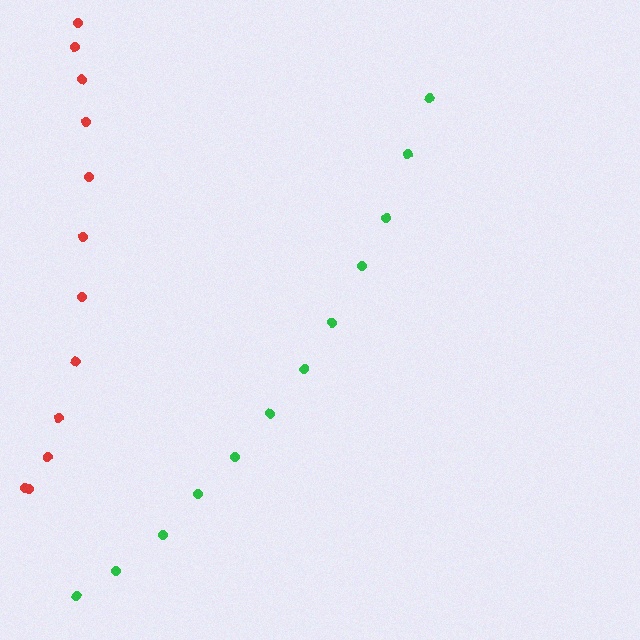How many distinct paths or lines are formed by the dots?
There are 2 distinct paths.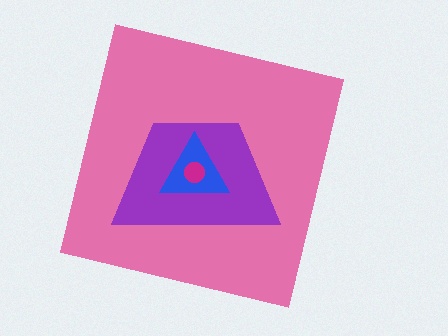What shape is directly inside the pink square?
The purple trapezoid.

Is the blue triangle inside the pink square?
Yes.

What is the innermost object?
The magenta circle.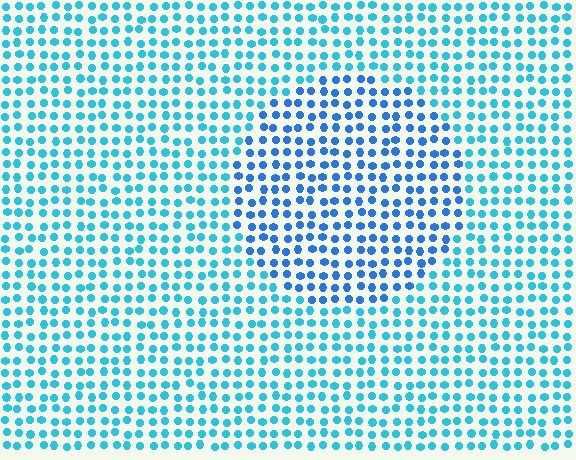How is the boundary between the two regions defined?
The boundary is defined purely by a slight shift in hue (about 27 degrees). Spacing, size, and orientation are identical on both sides.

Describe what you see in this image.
The image is filled with small cyan elements in a uniform arrangement. A circle-shaped region is visible where the elements are tinted to a slightly different hue, forming a subtle color boundary.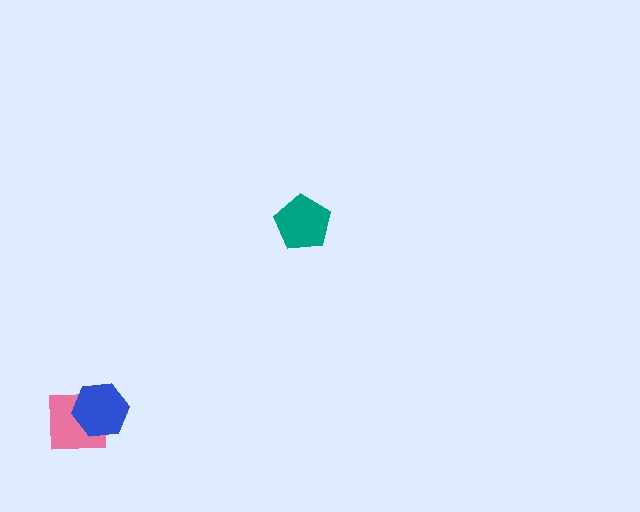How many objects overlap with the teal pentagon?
0 objects overlap with the teal pentagon.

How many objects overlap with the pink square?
1 object overlaps with the pink square.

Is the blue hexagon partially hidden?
No, no other shape covers it.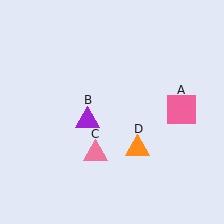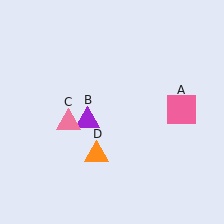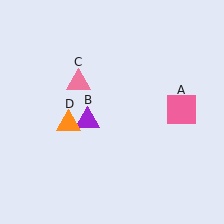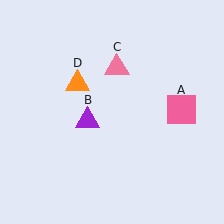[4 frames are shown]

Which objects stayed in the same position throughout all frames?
Pink square (object A) and purple triangle (object B) remained stationary.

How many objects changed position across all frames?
2 objects changed position: pink triangle (object C), orange triangle (object D).